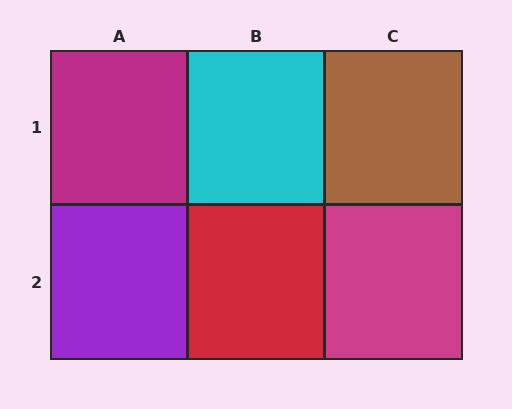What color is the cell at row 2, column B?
Red.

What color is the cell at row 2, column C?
Magenta.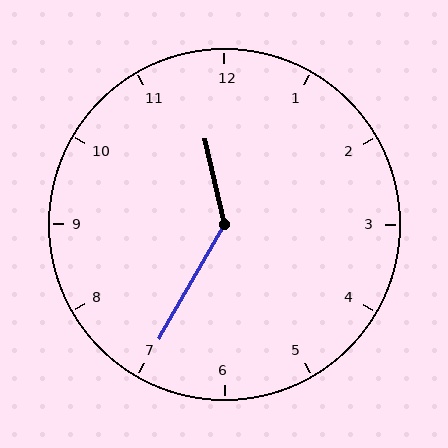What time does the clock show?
11:35.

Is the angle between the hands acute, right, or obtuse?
It is obtuse.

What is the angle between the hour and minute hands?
Approximately 138 degrees.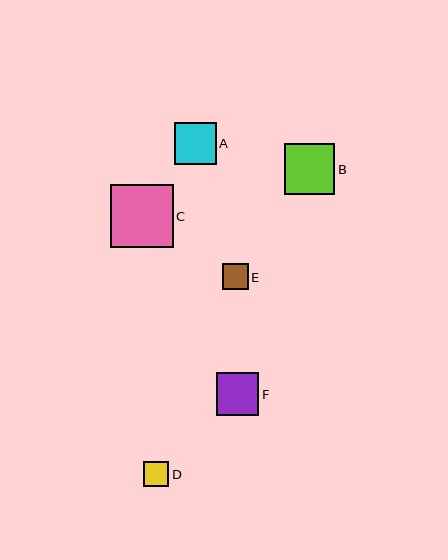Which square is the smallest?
Square D is the smallest with a size of approximately 25 pixels.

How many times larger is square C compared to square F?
Square C is approximately 1.5 times the size of square F.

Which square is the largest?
Square C is the largest with a size of approximately 63 pixels.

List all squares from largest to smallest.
From largest to smallest: C, B, F, A, E, D.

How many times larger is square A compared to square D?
Square A is approximately 1.7 times the size of square D.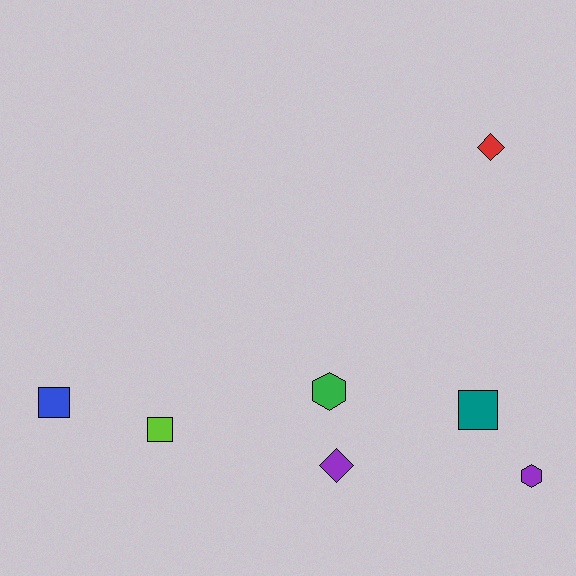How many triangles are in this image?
There are no triangles.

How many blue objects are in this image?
There is 1 blue object.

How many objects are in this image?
There are 7 objects.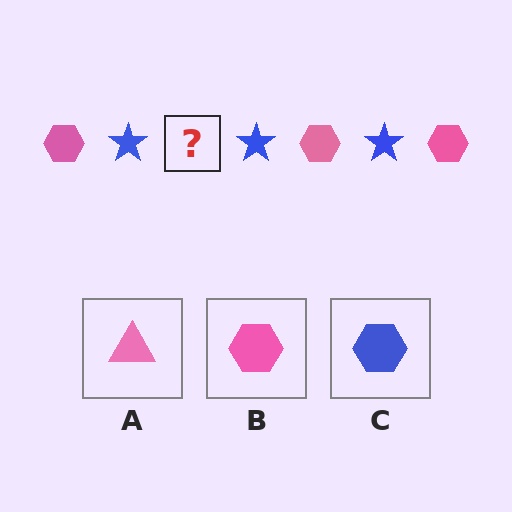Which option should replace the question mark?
Option B.